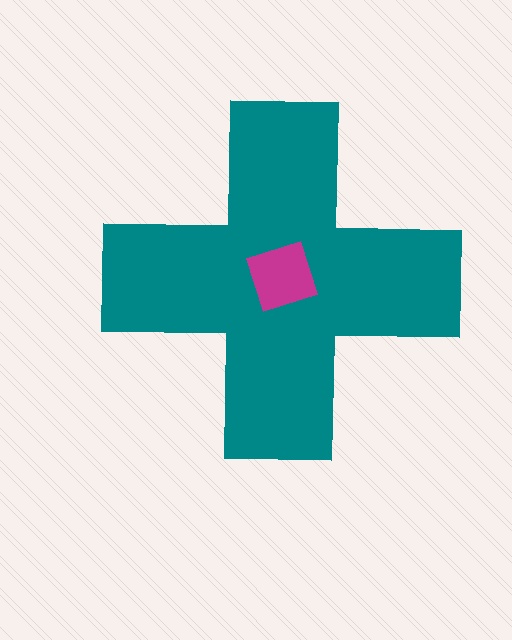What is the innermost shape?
The magenta diamond.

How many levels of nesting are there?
2.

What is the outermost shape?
The teal cross.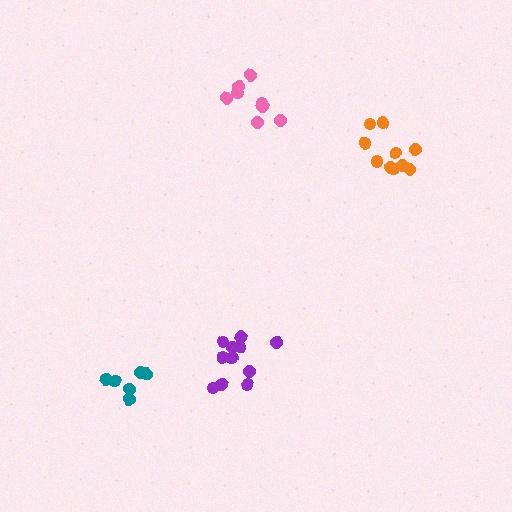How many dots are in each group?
Group 1: 11 dots, Group 2: 8 dots, Group 3: 10 dots, Group 4: 6 dots (35 total).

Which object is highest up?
The pink cluster is topmost.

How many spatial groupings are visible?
There are 4 spatial groupings.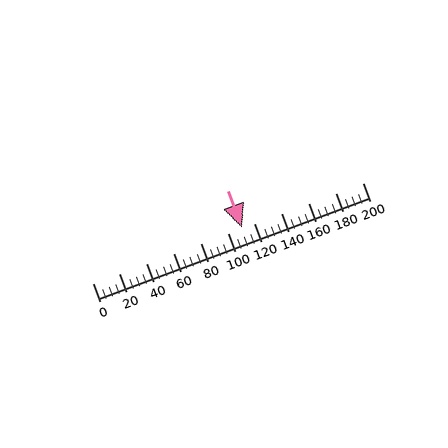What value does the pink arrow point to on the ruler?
The pink arrow points to approximately 111.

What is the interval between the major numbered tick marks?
The major tick marks are spaced 20 units apart.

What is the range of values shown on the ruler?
The ruler shows values from 0 to 200.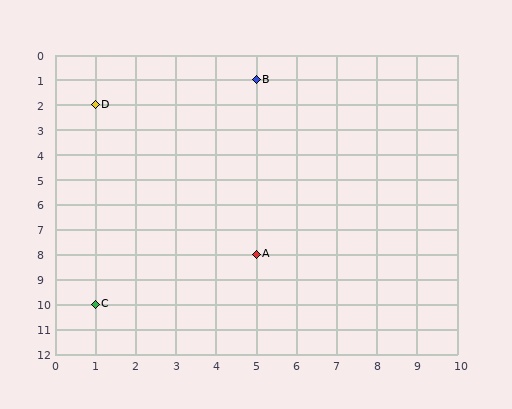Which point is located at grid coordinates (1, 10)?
Point C is at (1, 10).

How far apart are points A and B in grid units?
Points A and B are 7 rows apart.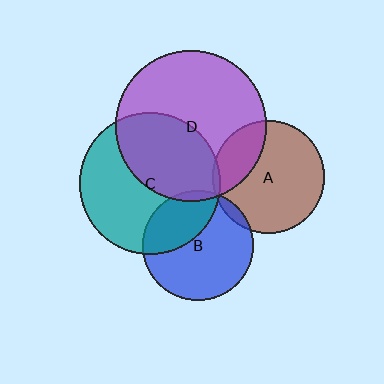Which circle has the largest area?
Circle D (purple).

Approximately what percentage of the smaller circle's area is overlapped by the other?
Approximately 5%.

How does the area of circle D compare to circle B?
Approximately 1.9 times.